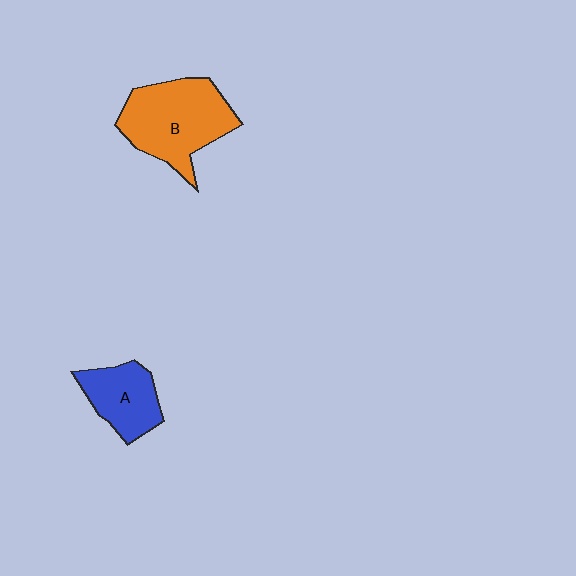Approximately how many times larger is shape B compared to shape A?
Approximately 1.7 times.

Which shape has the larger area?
Shape B (orange).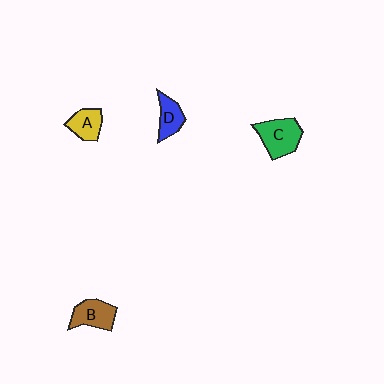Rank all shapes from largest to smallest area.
From largest to smallest: C (green), B (brown), A (yellow), D (blue).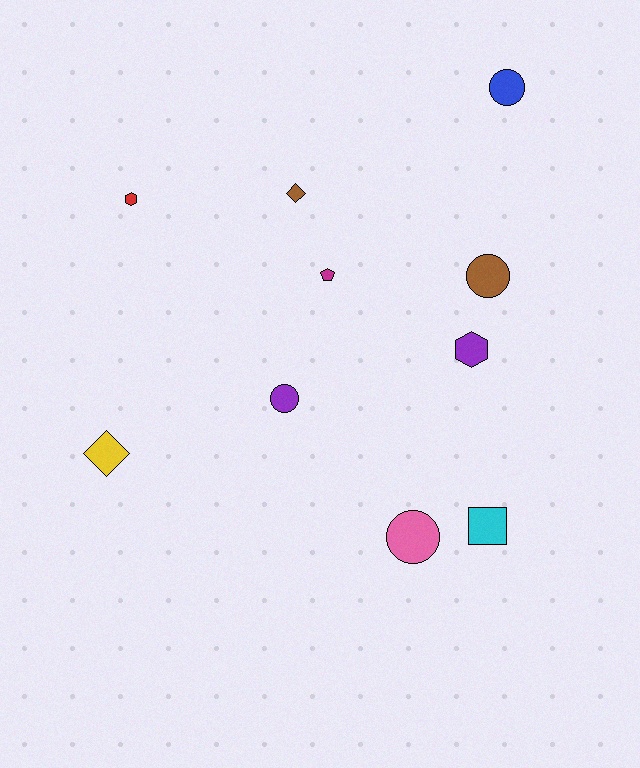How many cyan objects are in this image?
There is 1 cyan object.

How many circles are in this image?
There are 4 circles.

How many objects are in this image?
There are 10 objects.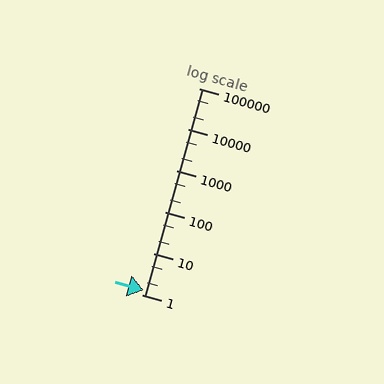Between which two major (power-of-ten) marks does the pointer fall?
The pointer is between 1 and 10.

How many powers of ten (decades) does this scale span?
The scale spans 5 decades, from 1 to 100000.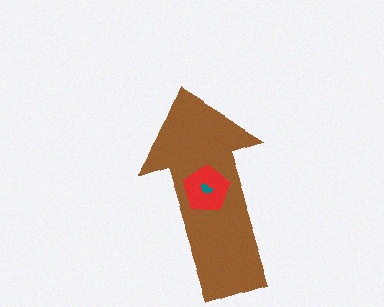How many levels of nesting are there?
3.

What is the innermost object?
The teal semicircle.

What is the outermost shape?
The brown arrow.